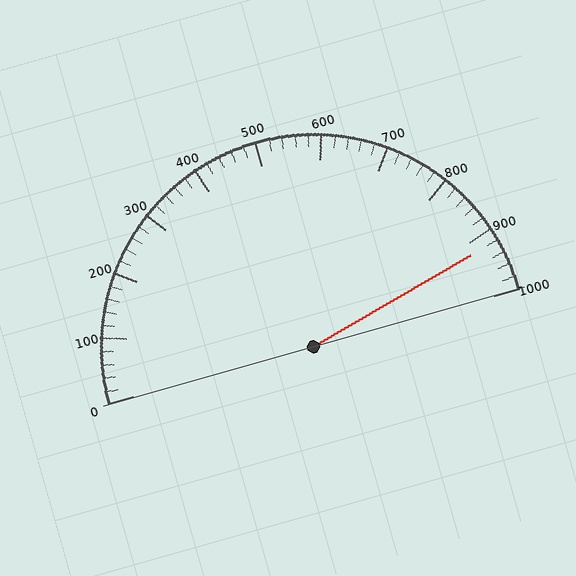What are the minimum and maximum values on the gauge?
The gauge ranges from 0 to 1000.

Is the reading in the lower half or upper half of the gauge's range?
The reading is in the upper half of the range (0 to 1000).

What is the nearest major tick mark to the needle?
The nearest major tick mark is 900.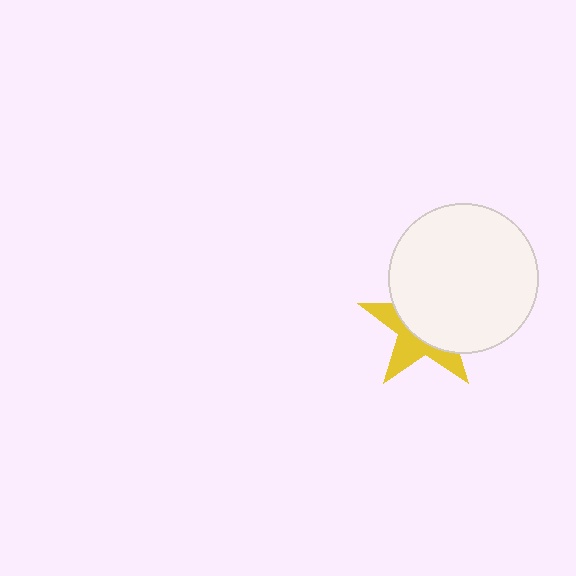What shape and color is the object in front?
The object in front is a white circle.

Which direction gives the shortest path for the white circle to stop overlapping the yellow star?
Moving toward the upper-right gives the shortest separation.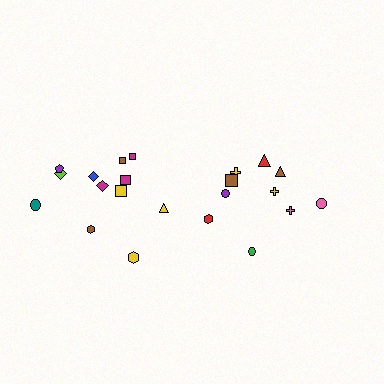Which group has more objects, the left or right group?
The left group.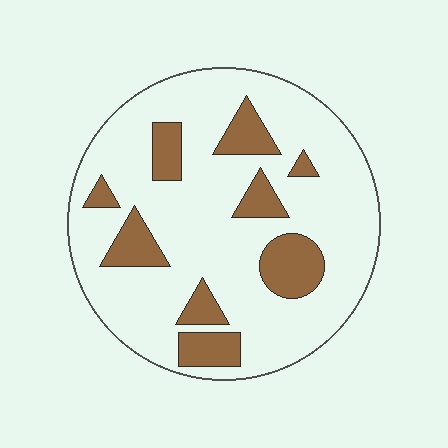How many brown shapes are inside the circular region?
9.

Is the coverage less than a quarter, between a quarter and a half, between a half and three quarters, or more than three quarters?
Less than a quarter.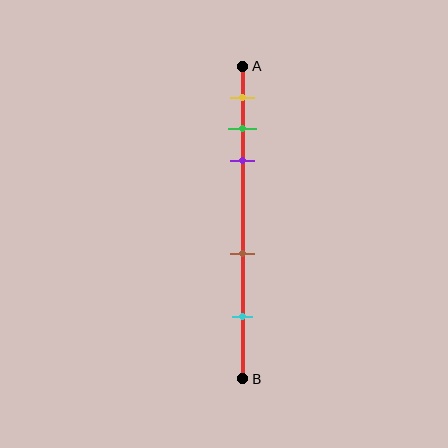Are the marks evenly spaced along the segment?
No, the marks are not evenly spaced.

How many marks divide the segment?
There are 5 marks dividing the segment.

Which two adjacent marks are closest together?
The green and purple marks are the closest adjacent pair.